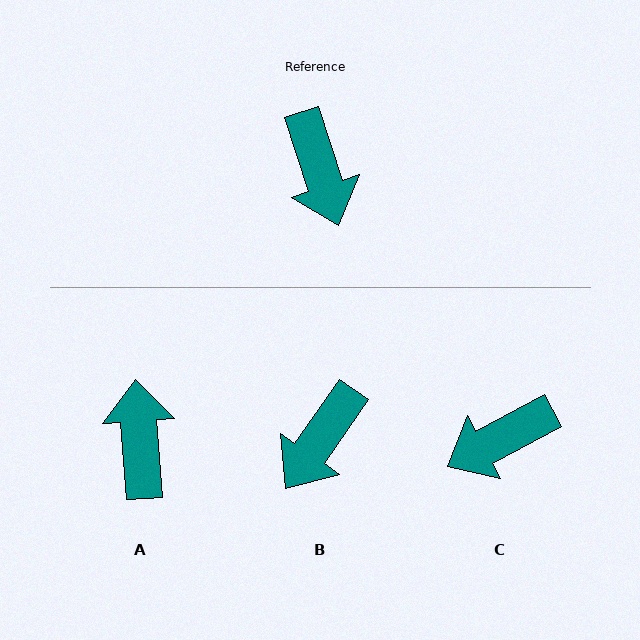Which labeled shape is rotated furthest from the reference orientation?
A, about 166 degrees away.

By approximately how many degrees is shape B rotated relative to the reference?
Approximately 53 degrees clockwise.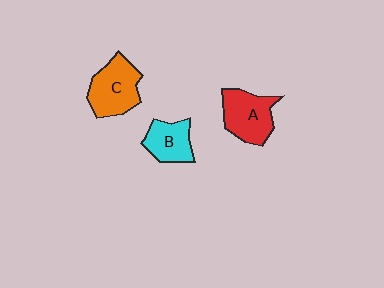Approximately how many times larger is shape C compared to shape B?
Approximately 1.4 times.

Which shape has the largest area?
Shape C (orange).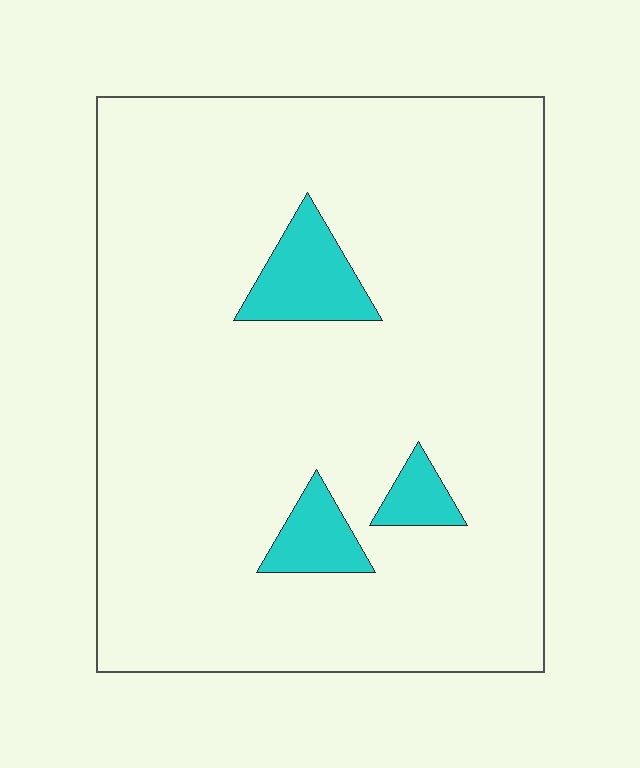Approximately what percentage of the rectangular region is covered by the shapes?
Approximately 10%.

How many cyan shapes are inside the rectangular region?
3.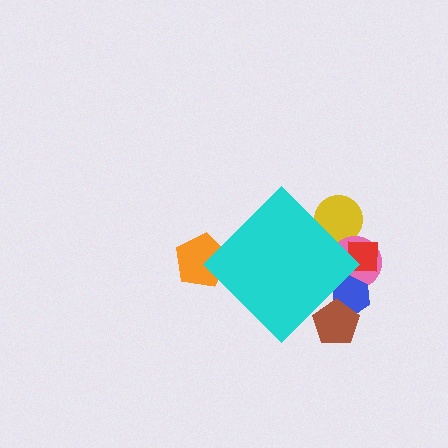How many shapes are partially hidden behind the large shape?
6 shapes are partially hidden.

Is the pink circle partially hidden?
Yes, the pink circle is partially hidden behind the cyan diamond.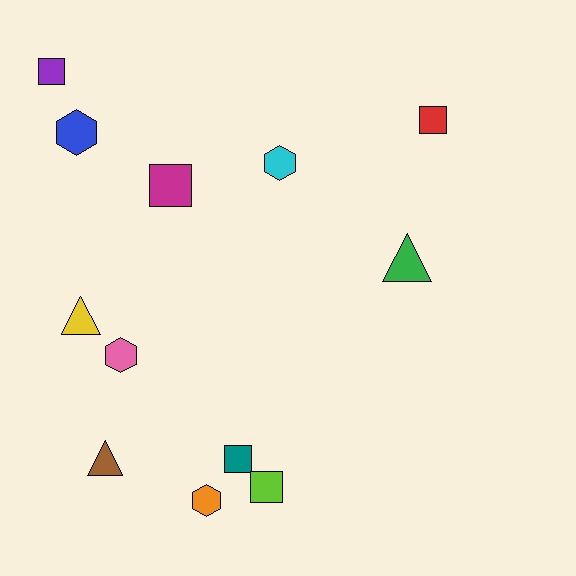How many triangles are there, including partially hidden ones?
There are 3 triangles.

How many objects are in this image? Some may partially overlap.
There are 12 objects.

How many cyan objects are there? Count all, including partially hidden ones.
There is 1 cyan object.